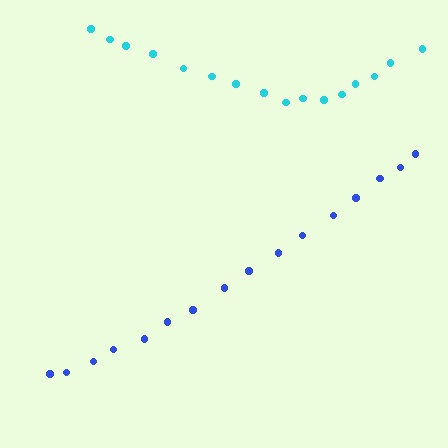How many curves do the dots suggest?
There are 2 distinct paths.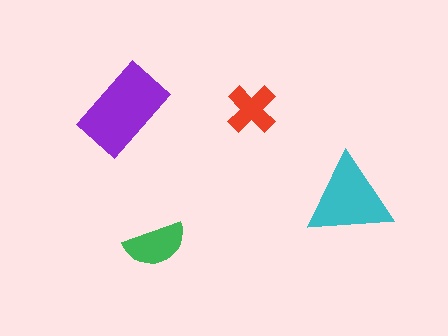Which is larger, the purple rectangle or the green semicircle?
The purple rectangle.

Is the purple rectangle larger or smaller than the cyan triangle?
Larger.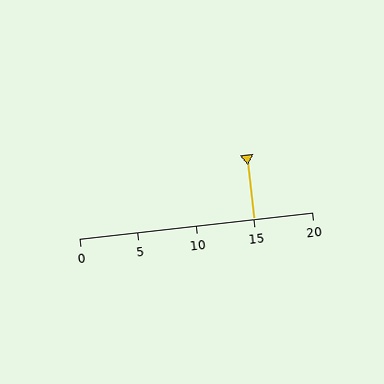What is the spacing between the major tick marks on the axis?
The major ticks are spaced 5 apart.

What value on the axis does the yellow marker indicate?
The marker indicates approximately 15.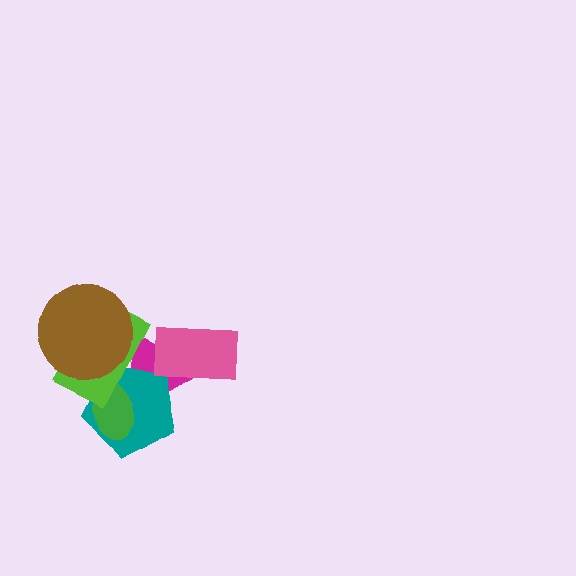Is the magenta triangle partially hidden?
Yes, it is partially covered by another shape.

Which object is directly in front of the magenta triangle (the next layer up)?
The teal pentagon is directly in front of the magenta triangle.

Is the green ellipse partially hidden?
Yes, it is partially covered by another shape.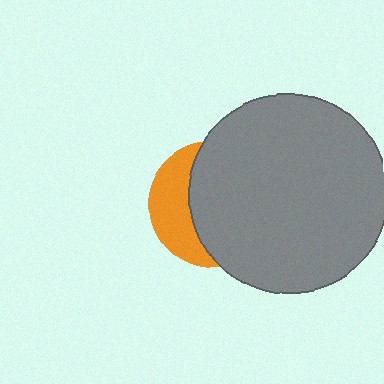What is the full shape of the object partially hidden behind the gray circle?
The partially hidden object is an orange circle.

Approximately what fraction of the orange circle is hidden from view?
Roughly 66% of the orange circle is hidden behind the gray circle.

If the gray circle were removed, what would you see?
You would see the complete orange circle.